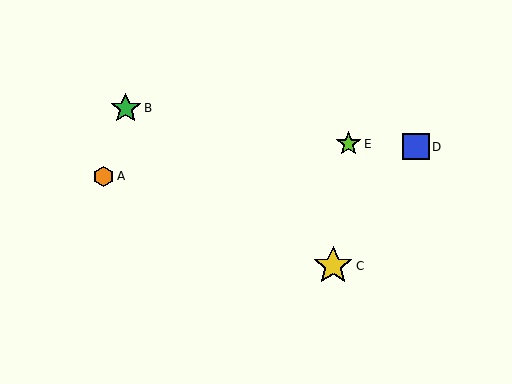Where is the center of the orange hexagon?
The center of the orange hexagon is at (103, 176).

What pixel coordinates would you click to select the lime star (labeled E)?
Click at (348, 144) to select the lime star E.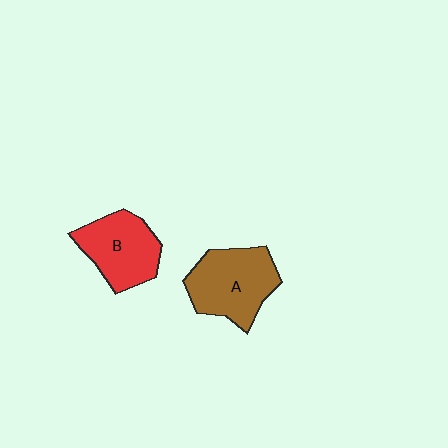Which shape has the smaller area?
Shape B (red).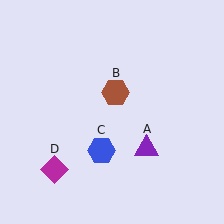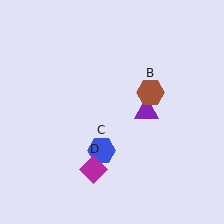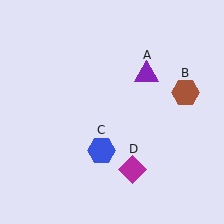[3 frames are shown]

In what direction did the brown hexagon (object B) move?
The brown hexagon (object B) moved right.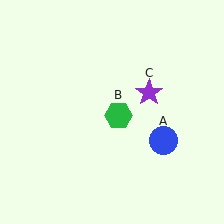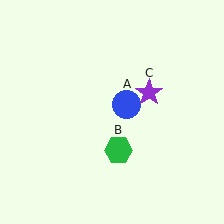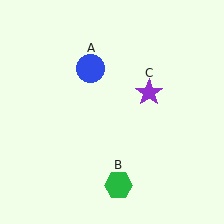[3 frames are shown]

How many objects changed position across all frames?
2 objects changed position: blue circle (object A), green hexagon (object B).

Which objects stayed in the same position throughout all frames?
Purple star (object C) remained stationary.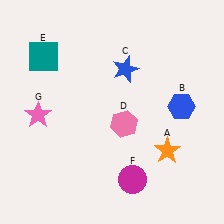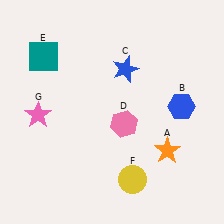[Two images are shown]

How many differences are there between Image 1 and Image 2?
There is 1 difference between the two images.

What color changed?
The circle (F) changed from magenta in Image 1 to yellow in Image 2.